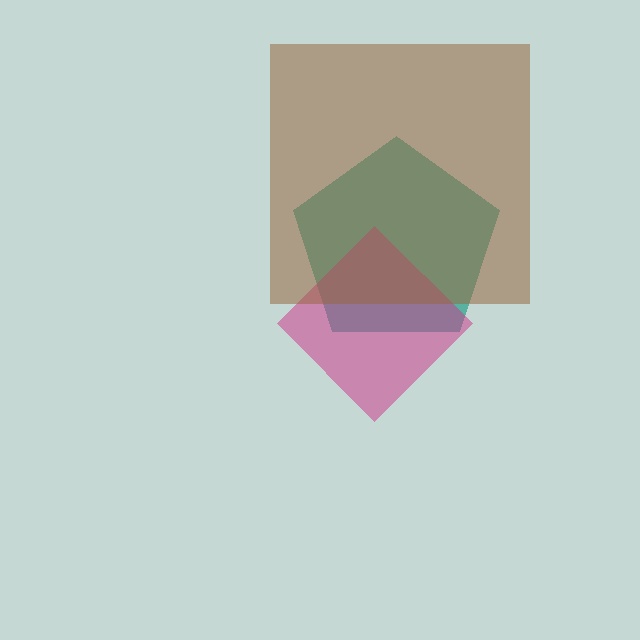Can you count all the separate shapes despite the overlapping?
Yes, there are 3 separate shapes.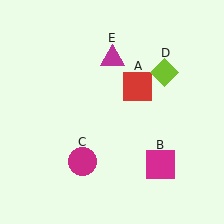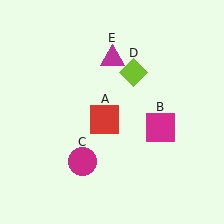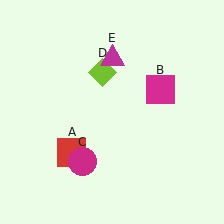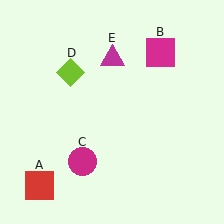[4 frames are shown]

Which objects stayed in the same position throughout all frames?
Magenta circle (object C) and magenta triangle (object E) remained stationary.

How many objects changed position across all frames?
3 objects changed position: red square (object A), magenta square (object B), lime diamond (object D).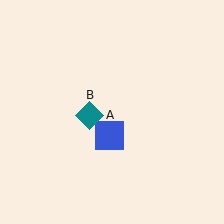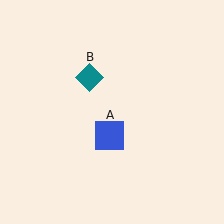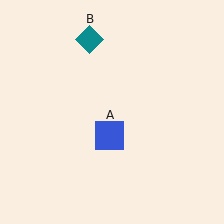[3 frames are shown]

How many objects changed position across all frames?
1 object changed position: teal diamond (object B).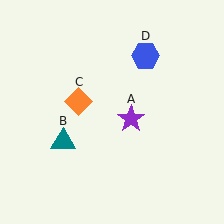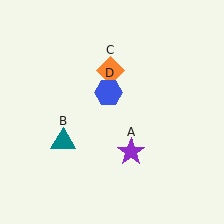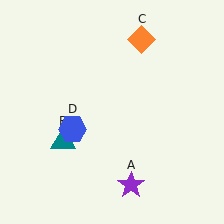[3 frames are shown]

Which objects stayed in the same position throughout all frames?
Teal triangle (object B) remained stationary.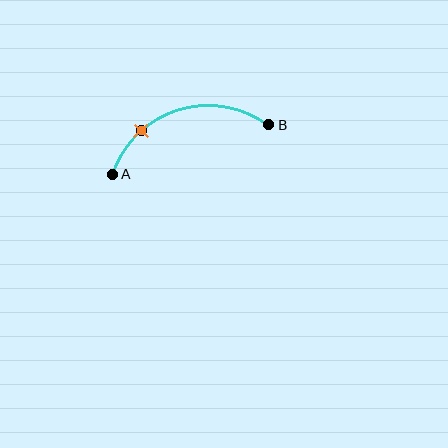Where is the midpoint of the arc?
The arc midpoint is the point on the curve farthest from the straight line joining A and B. It sits above that line.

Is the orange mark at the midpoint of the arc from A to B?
No. The orange mark lies on the arc but is closer to endpoint A. The arc midpoint would be at the point on the curve equidistant along the arc from both A and B.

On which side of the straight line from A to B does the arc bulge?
The arc bulges above the straight line connecting A and B.